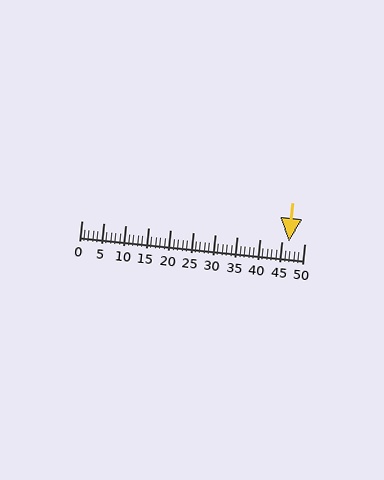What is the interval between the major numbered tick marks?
The major tick marks are spaced 5 units apart.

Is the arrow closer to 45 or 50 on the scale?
The arrow is closer to 45.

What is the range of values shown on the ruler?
The ruler shows values from 0 to 50.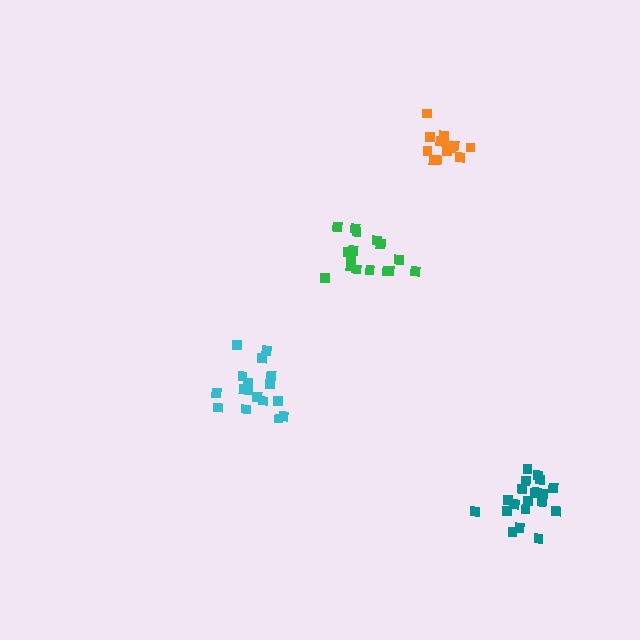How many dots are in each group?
Group 1: 17 dots, Group 2: 16 dots, Group 3: 14 dots, Group 4: 20 dots (67 total).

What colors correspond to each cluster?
The clusters are colored: cyan, green, orange, teal.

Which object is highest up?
The orange cluster is topmost.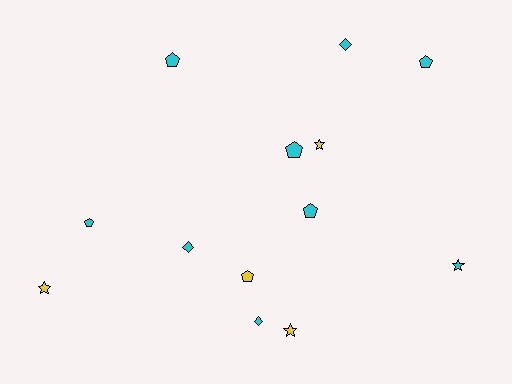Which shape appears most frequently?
Pentagon, with 6 objects.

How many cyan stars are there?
There is 1 cyan star.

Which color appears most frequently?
Cyan, with 9 objects.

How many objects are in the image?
There are 13 objects.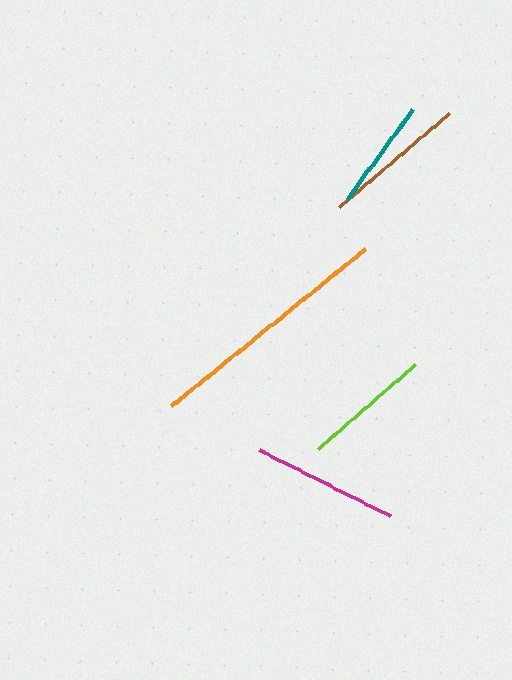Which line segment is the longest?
The orange line is the longest at approximately 249 pixels.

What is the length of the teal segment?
The teal segment is approximately 112 pixels long.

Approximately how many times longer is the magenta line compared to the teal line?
The magenta line is approximately 1.3 times the length of the teal line.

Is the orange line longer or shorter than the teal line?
The orange line is longer than the teal line.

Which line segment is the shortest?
The teal line is the shortest at approximately 112 pixels.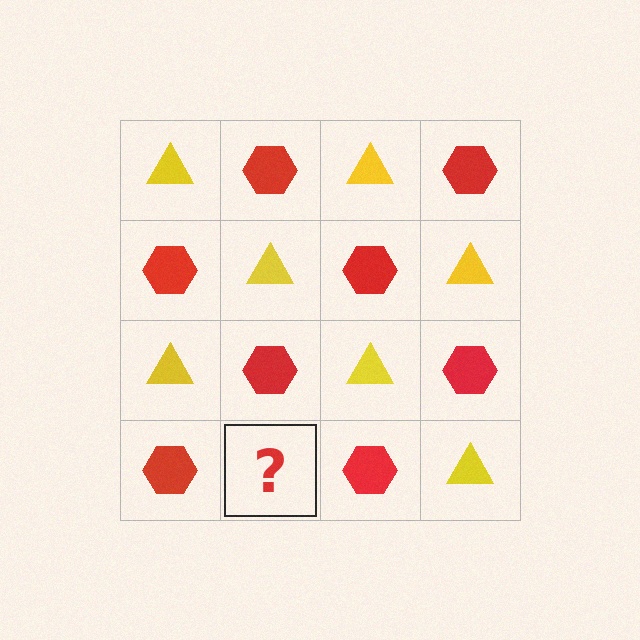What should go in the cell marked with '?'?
The missing cell should contain a yellow triangle.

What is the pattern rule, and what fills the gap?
The rule is that it alternates yellow triangle and red hexagon in a checkerboard pattern. The gap should be filled with a yellow triangle.